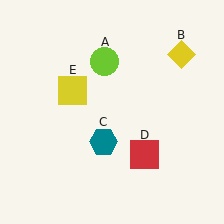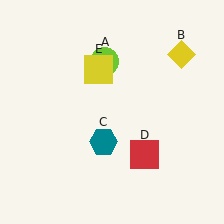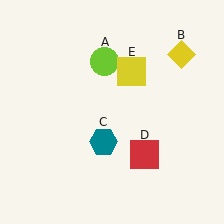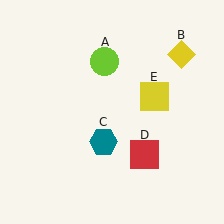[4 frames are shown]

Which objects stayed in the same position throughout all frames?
Lime circle (object A) and yellow diamond (object B) and teal hexagon (object C) and red square (object D) remained stationary.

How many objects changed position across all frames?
1 object changed position: yellow square (object E).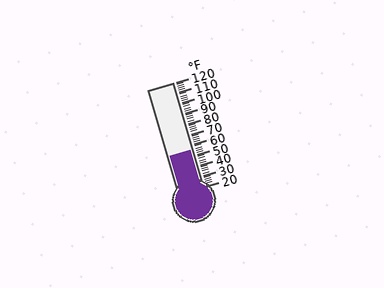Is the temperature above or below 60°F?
The temperature is below 60°F.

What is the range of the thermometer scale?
The thermometer scale ranges from 20°F to 120°F.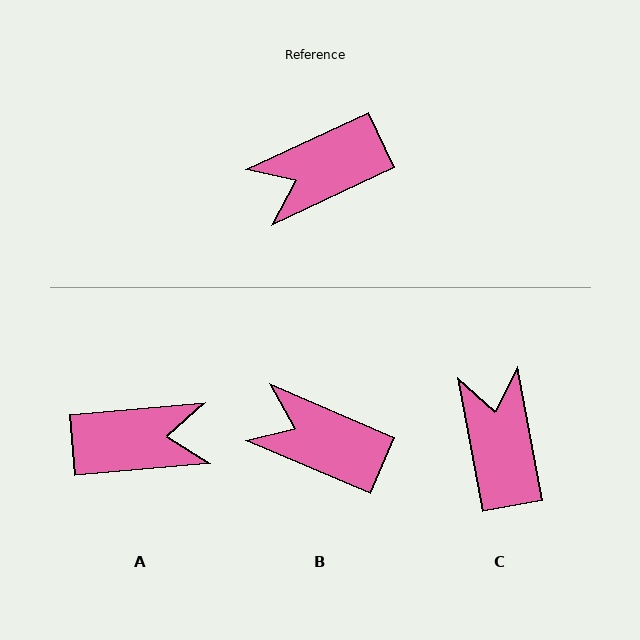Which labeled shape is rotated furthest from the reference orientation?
A, about 160 degrees away.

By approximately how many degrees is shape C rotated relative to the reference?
Approximately 104 degrees clockwise.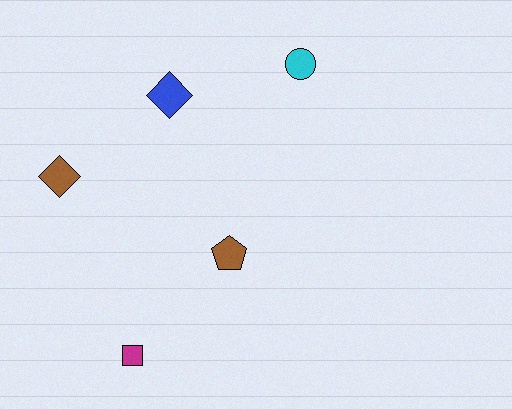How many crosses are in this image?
There are no crosses.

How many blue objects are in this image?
There is 1 blue object.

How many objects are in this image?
There are 5 objects.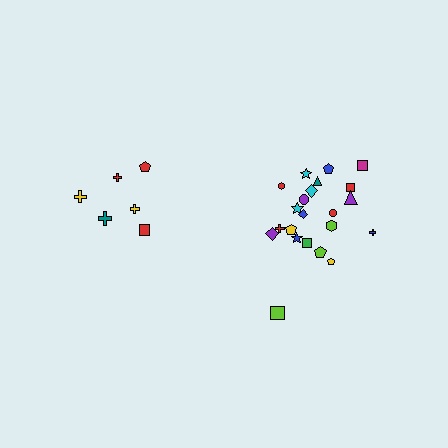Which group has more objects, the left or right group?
The right group.